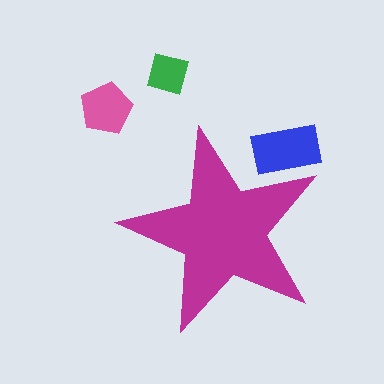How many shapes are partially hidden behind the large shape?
1 shape is partially hidden.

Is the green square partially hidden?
No, the green square is fully visible.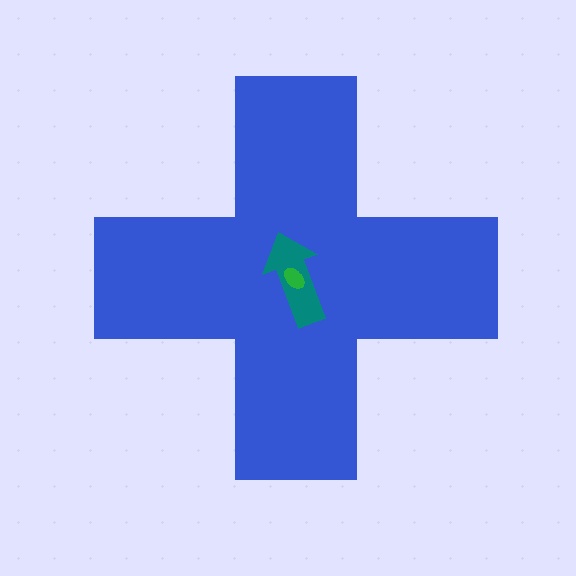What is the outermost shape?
The blue cross.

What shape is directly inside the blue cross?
The teal arrow.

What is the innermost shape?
The green ellipse.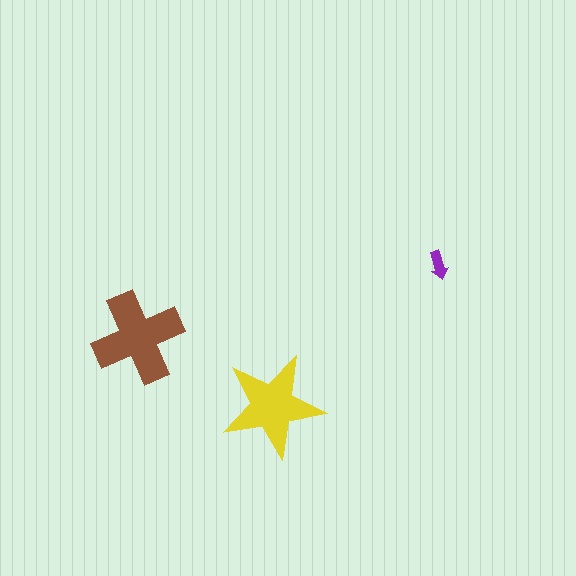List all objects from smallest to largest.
The purple arrow, the yellow star, the brown cross.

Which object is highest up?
The purple arrow is topmost.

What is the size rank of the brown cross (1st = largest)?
1st.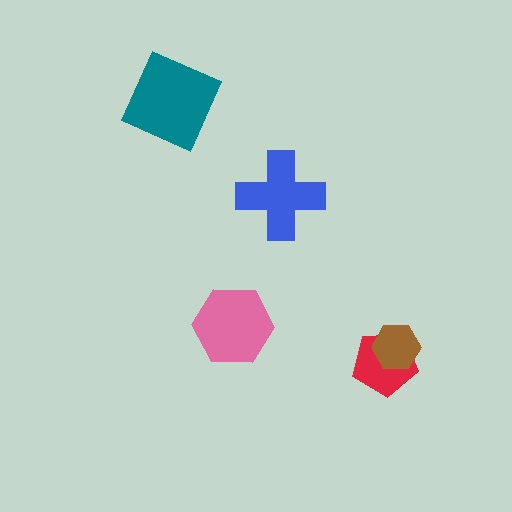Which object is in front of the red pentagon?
The brown hexagon is in front of the red pentagon.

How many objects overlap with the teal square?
0 objects overlap with the teal square.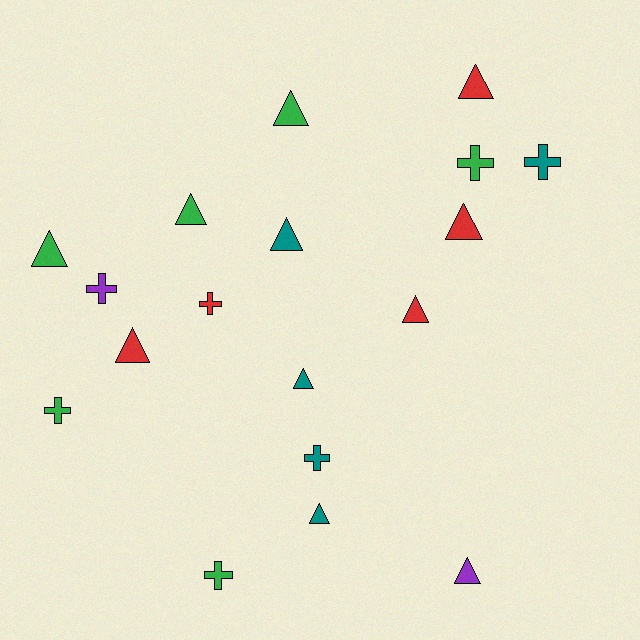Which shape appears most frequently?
Triangle, with 11 objects.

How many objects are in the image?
There are 18 objects.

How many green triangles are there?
There are 3 green triangles.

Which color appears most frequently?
Green, with 6 objects.